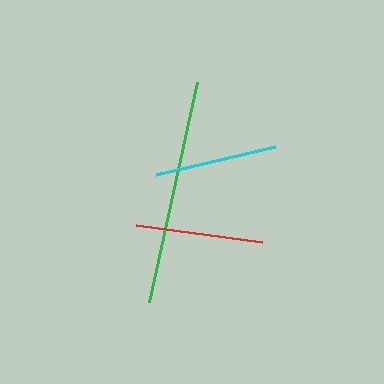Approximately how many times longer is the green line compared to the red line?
The green line is approximately 1.8 times the length of the red line.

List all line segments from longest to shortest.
From longest to shortest: green, red, cyan.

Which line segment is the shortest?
The cyan line is the shortest at approximately 121 pixels.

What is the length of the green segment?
The green segment is approximately 225 pixels long.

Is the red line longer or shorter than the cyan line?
The red line is longer than the cyan line.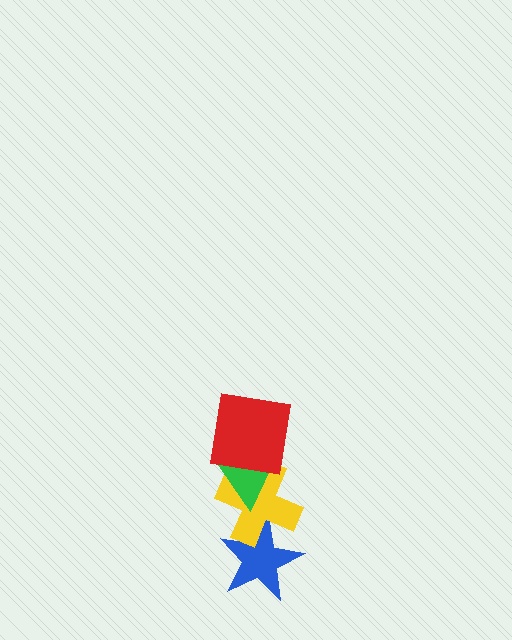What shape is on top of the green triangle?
The red square is on top of the green triangle.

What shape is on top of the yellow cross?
The green triangle is on top of the yellow cross.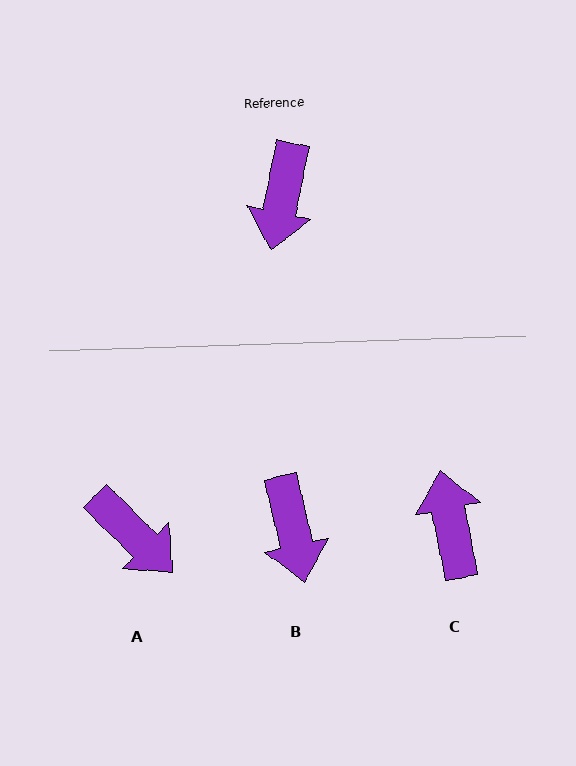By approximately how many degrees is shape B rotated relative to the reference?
Approximately 25 degrees counter-clockwise.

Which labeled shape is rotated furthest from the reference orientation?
C, about 157 degrees away.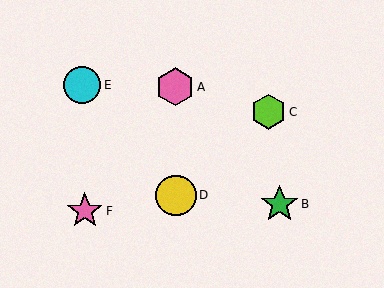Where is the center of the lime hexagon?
The center of the lime hexagon is at (269, 112).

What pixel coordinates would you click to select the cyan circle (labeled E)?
Click at (82, 85) to select the cyan circle E.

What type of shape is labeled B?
Shape B is a green star.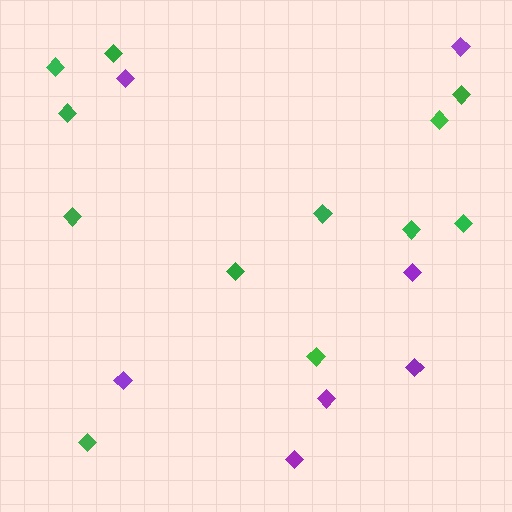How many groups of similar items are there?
There are 2 groups: one group of purple diamonds (7) and one group of green diamonds (12).